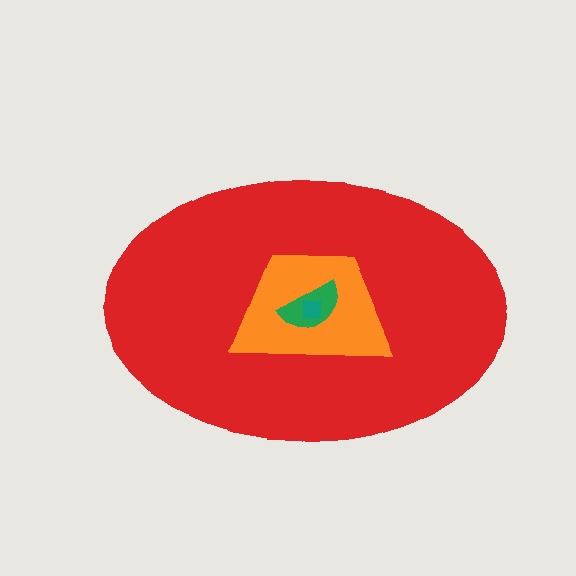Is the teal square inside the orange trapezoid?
Yes.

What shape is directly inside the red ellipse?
The orange trapezoid.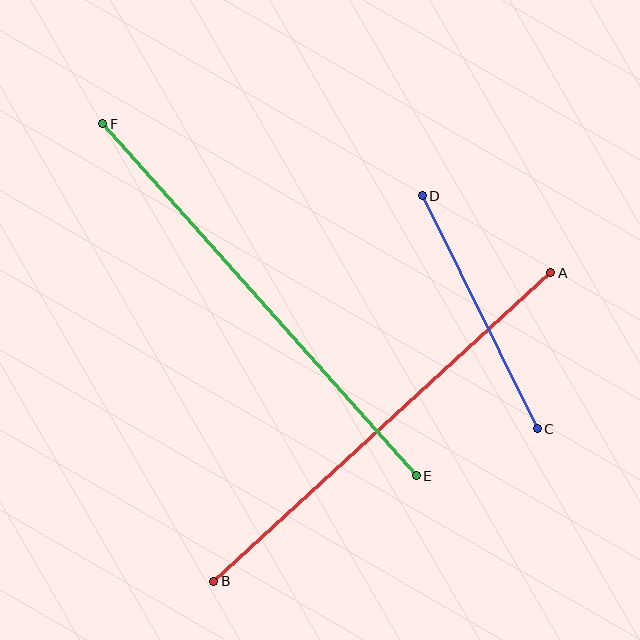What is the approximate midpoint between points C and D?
The midpoint is at approximately (480, 312) pixels.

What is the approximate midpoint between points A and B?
The midpoint is at approximately (382, 427) pixels.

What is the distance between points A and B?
The distance is approximately 457 pixels.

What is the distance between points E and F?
The distance is approximately 471 pixels.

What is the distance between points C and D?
The distance is approximately 260 pixels.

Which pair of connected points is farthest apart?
Points E and F are farthest apart.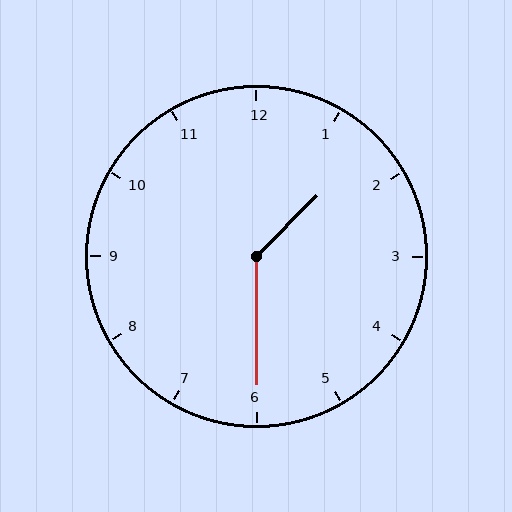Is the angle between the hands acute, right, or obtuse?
It is obtuse.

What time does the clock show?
1:30.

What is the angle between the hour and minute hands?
Approximately 135 degrees.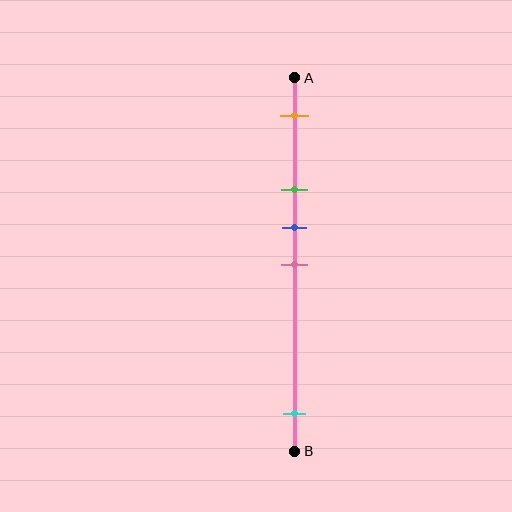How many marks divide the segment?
There are 5 marks dividing the segment.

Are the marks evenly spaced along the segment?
No, the marks are not evenly spaced.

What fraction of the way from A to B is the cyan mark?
The cyan mark is approximately 90% (0.9) of the way from A to B.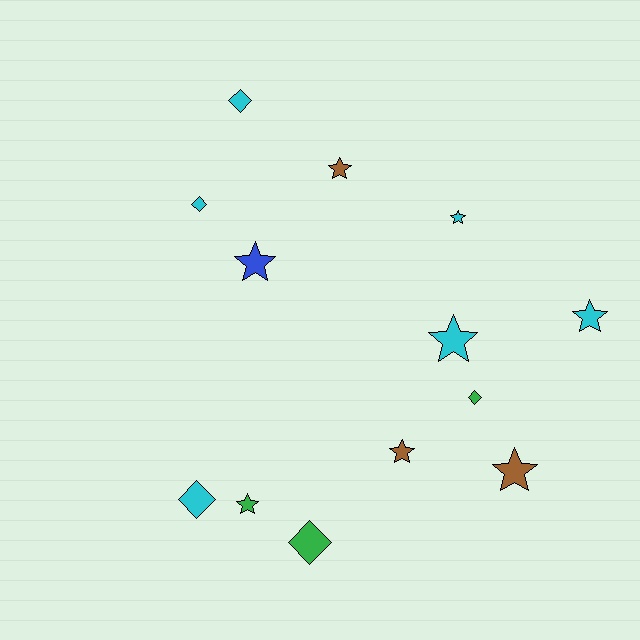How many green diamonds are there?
There are 2 green diamonds.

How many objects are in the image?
There are 13 objects.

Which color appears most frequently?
Cyan, with 6 objects.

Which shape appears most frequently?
Star, with 8 objects.